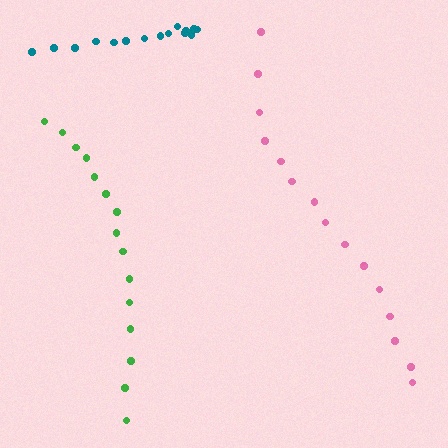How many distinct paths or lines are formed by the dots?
There are 3 distinct paths.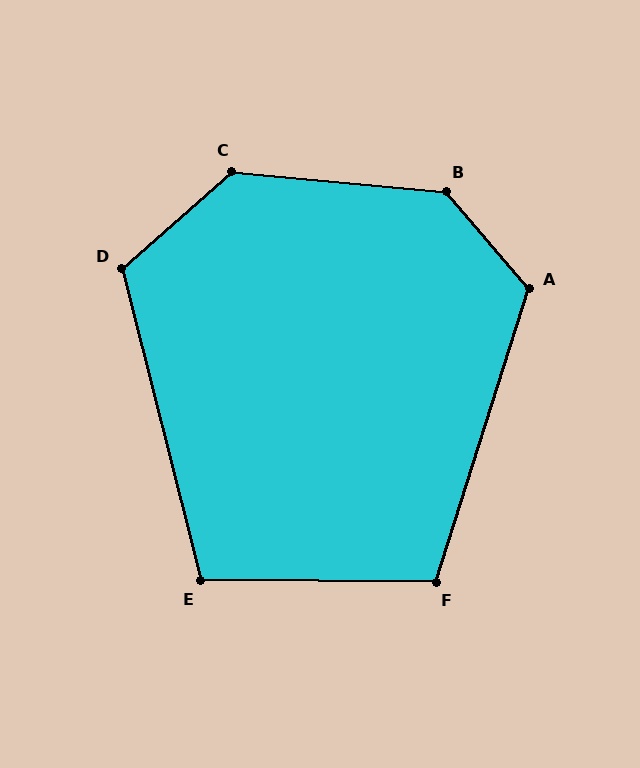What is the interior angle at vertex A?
Approximately 122 degrees (obtuse).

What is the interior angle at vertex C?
Approximately 133 degrees (obtuse).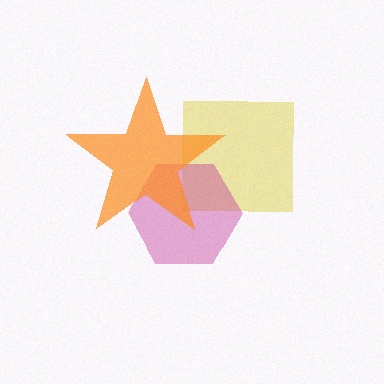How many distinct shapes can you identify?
There are 3 distinct shapes: a yellow square, a magenta hexagon, an orange star.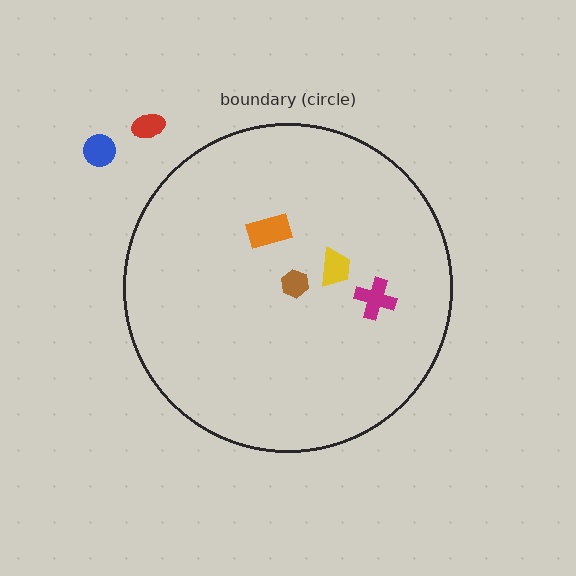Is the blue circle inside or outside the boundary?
Outside.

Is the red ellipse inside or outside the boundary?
Outside.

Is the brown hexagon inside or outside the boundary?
Inside.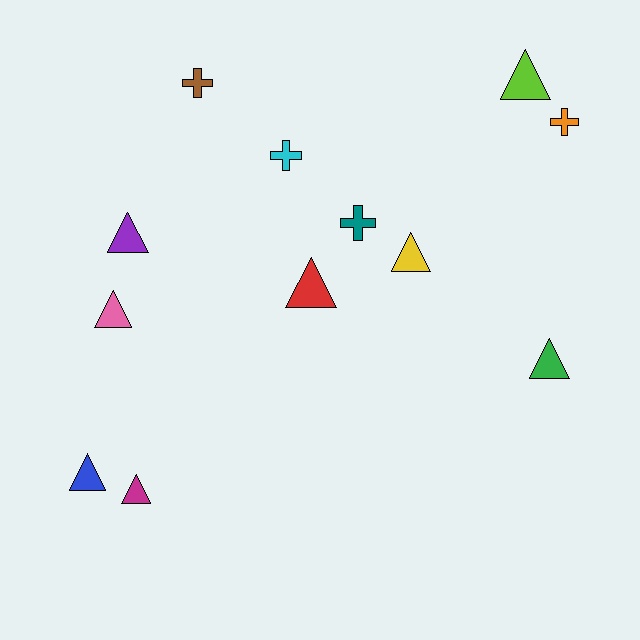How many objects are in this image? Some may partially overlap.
There are 12 objects.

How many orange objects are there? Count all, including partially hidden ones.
There is 1 orange object.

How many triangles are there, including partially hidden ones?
There are 8 triangles.